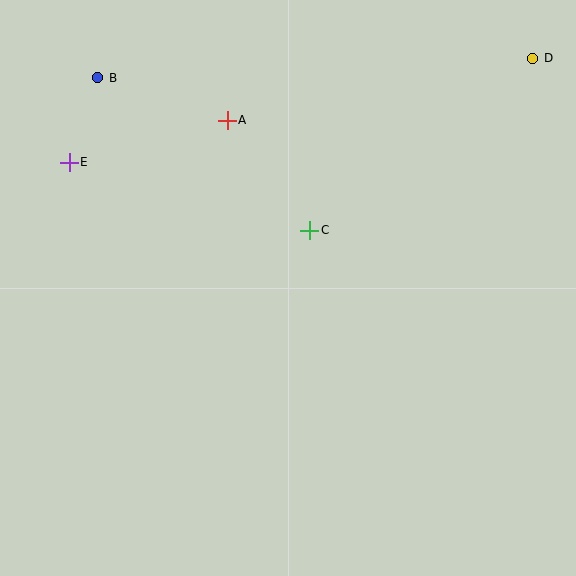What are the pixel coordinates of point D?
Point D is at (533, 58).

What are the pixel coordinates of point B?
Point B is at (98, 78).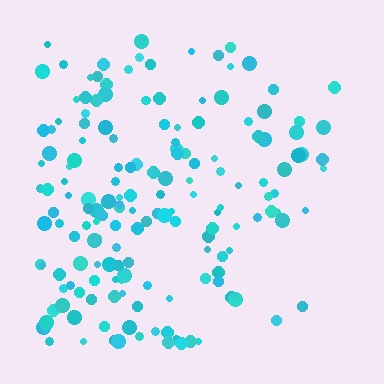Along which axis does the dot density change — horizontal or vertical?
Horizontal.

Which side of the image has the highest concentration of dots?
The left.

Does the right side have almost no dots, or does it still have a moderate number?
Still a moderate number, just noticeably fewer than the left.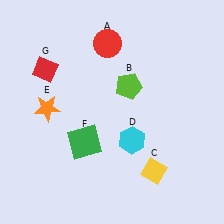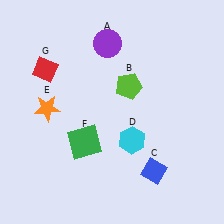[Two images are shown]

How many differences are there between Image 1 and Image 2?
There are 2 differences between the two images.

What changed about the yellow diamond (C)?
In Image 1, C is yellow. In Image 2, it changed to blue.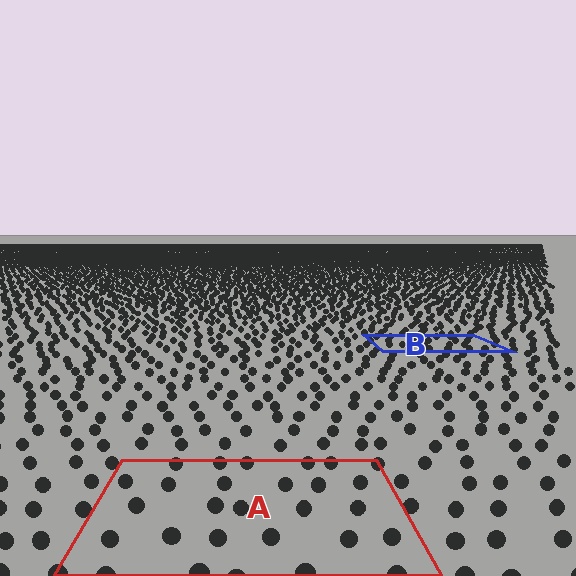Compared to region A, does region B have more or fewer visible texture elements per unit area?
Region B has more texture elements per unit area — they are packed more densely because it is farther away.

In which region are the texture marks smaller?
The texture marks are smaller in region B, because it is farther away.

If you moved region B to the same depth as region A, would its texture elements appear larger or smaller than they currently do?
They would appear larger. At a closer depth, the same texture elements are projected at a bigger on-screen size.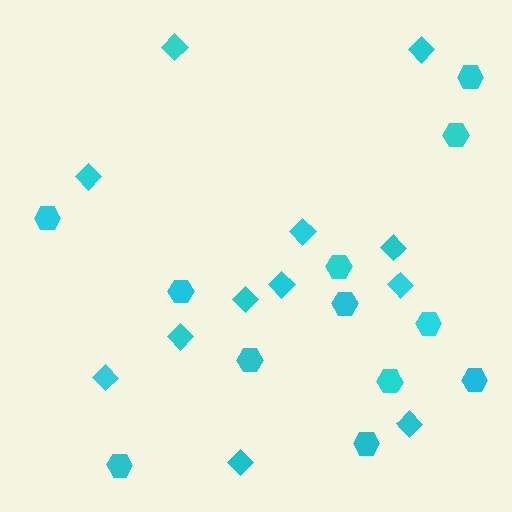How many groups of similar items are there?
There are 2 groups: one group of hexagons (12) and one group of diamonds (12).